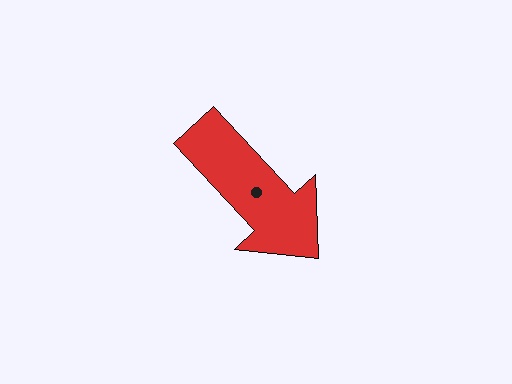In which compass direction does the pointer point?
Southeast.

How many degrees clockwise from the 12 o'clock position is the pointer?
Approximately 137 degrees.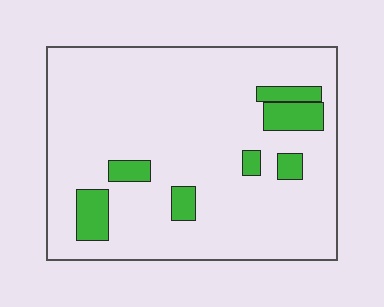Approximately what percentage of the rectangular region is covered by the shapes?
Approximately 10%.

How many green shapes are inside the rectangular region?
7.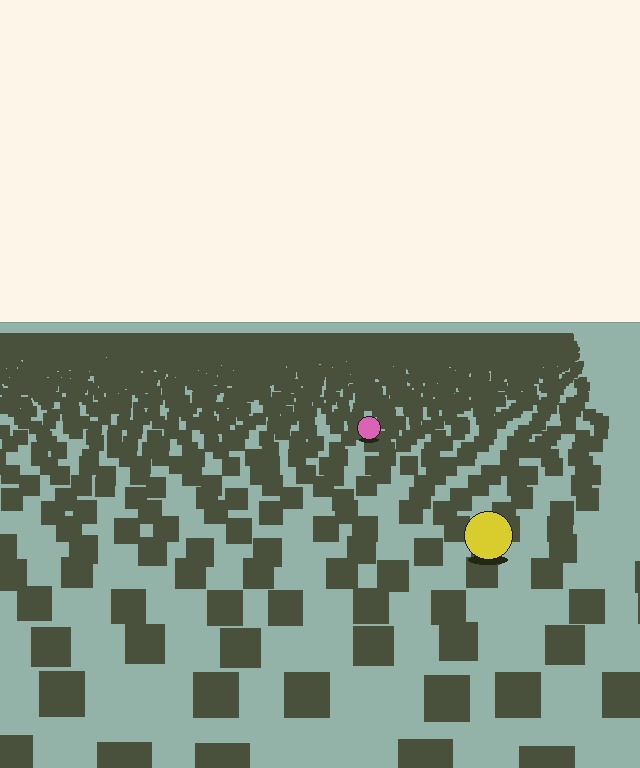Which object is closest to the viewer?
The yellow circle is closest. The texture marks near it are larger and more spread out.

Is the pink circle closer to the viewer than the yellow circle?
No. The yellow circle is closer — you can tell from the texture gradient: the ground texture is coarser near it.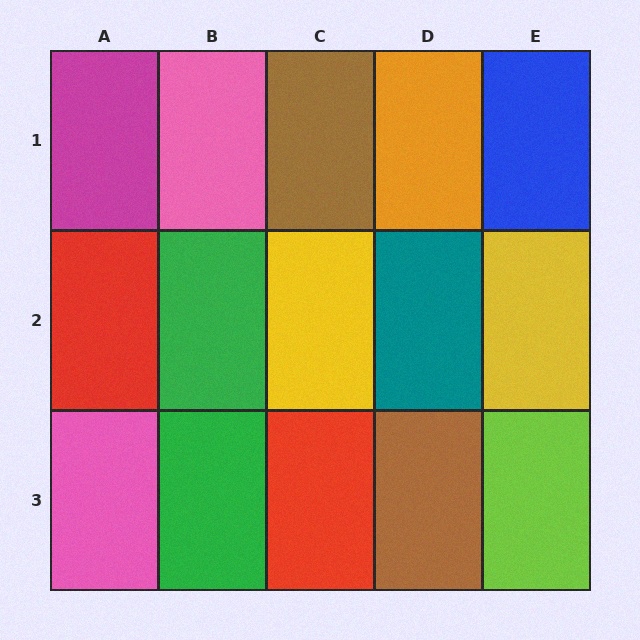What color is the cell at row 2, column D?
Teal.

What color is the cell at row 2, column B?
Green.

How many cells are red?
2 cells are red.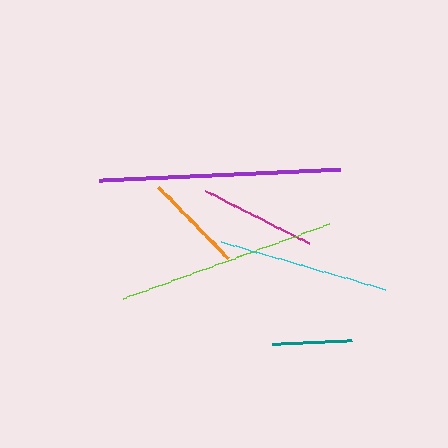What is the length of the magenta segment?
The magenta segment is approximately 116 pixels long.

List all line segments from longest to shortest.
From longest to shortest: purple, lime, cyan, magenta, orange, teal.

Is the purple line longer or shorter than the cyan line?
The purple line is longer than the cyan line.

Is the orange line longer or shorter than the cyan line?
The cyan line is longer than the orange line.